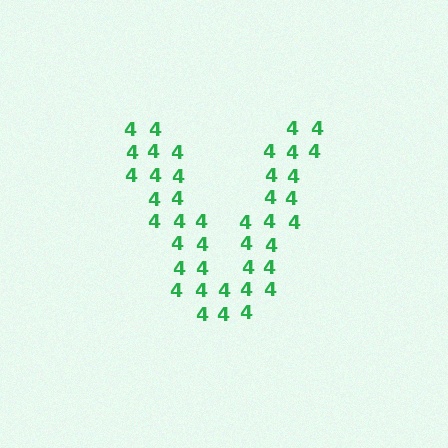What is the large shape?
The large shape is the letter V.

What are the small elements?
The small elements are digit 4's.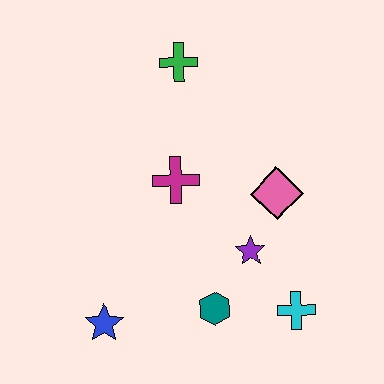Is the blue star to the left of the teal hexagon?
Yes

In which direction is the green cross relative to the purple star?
The green cross is above the purple star.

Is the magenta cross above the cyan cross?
Yes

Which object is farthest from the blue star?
The green cross is farthest from the blue star.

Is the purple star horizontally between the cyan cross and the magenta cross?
Yes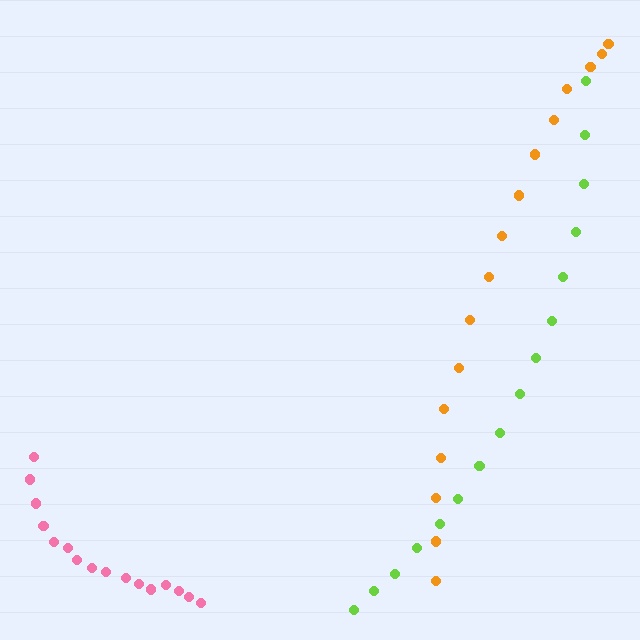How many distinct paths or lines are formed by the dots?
There are 3 distinct paths.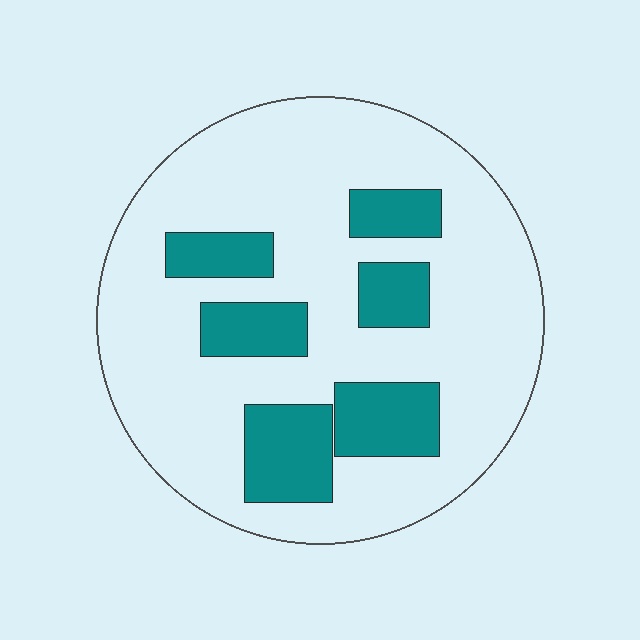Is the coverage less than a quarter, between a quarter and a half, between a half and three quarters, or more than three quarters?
Less than a quarter.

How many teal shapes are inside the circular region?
6.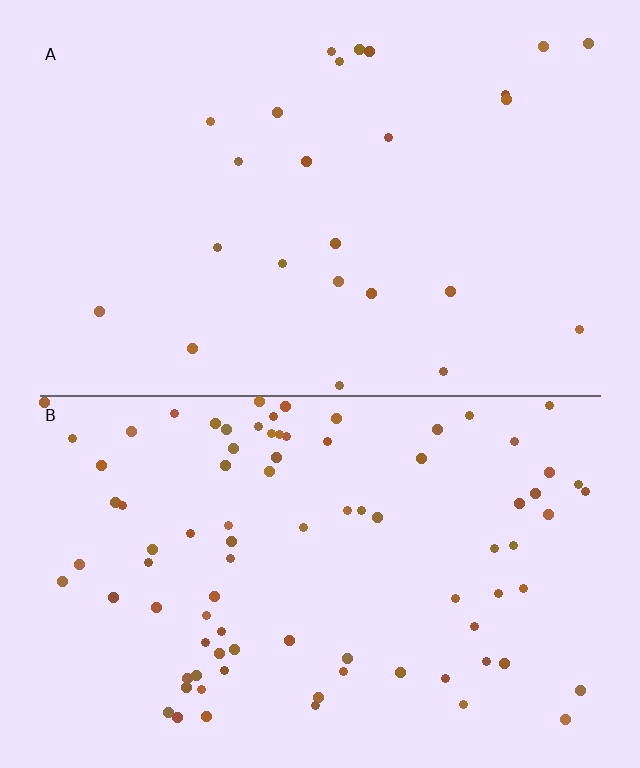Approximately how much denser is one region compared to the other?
Approximately 3.5× — region B over region A.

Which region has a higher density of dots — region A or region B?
B (the bottom).